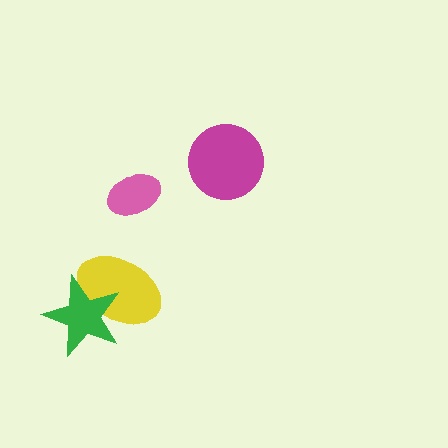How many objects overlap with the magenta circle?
0 objects overlap with the magenta circle.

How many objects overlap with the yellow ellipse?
1 object overlaps with the yellow ellipse.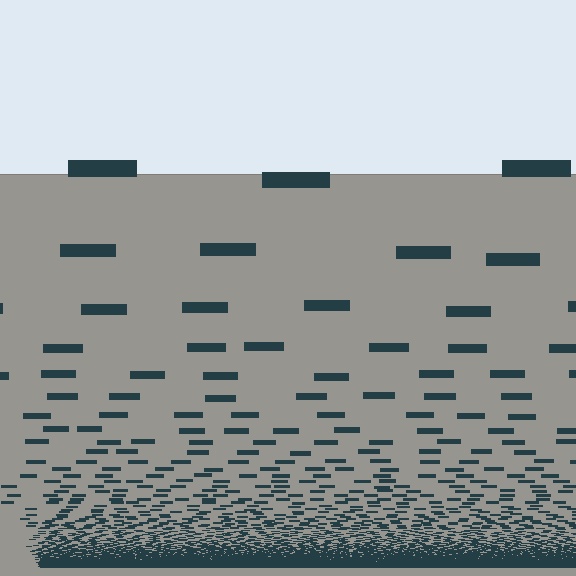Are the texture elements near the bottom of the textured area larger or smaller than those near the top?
Smaller. The gradient is inverted — elements near the bottom are smaller and denser.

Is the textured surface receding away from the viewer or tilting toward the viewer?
The surface appears to tilt toward the viewer. Texture elements get larger and sparser toward the top.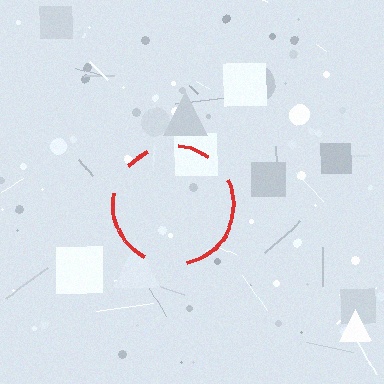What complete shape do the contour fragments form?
The contour fragments form a circle.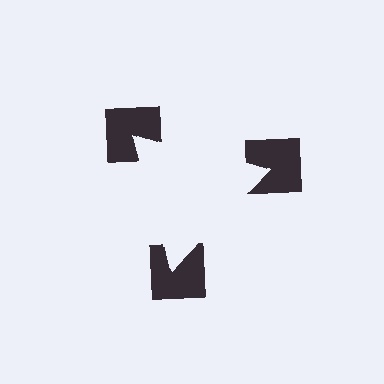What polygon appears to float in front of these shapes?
An illusory triangle — its edges are inferred from the aligned wedge cuts in the notched squares, not physically drawn.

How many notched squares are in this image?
There are 3 — one at each vertex of the illusory triangle.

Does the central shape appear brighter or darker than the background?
It typically appears slightly brighter than the background, even though no actual brightness change is drawn.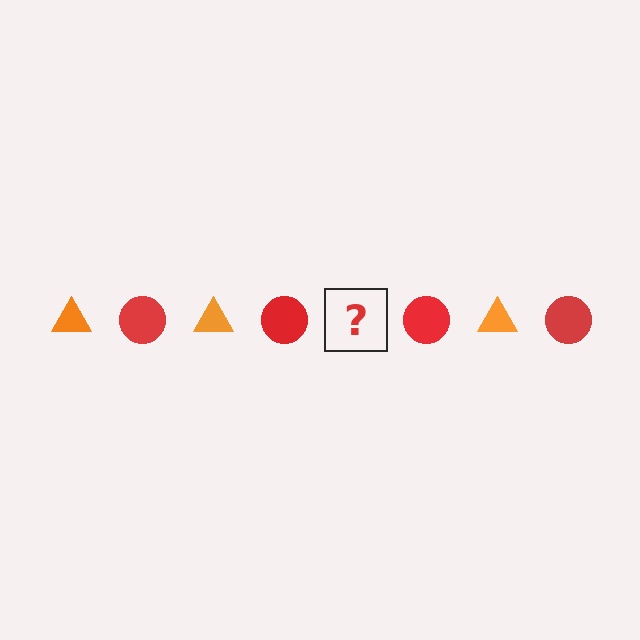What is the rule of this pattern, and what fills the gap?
The rule is that the pattern alternates between orange triangle and red circle. The gap should be filled with an orange triangle.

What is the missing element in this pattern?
The missing element is an orange triangle.